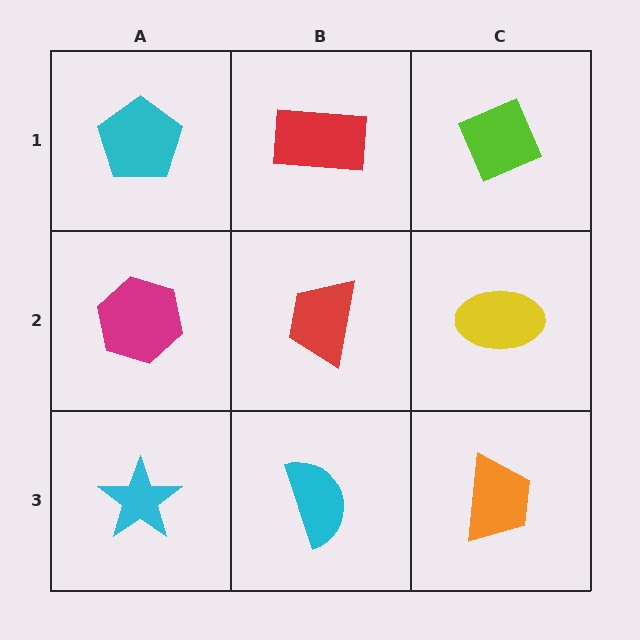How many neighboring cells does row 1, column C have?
2.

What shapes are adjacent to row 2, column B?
A red rectangle (row 1, column B), a cyan semicircle (row 3, column B), a magenta hexagon (row 2, column A), a yellow ellipse (row 2, column C).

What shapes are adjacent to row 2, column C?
A lime diamond (row 1, column C), an orange trapezoid (row 3, column C), a red trapezoid (row 2, column B).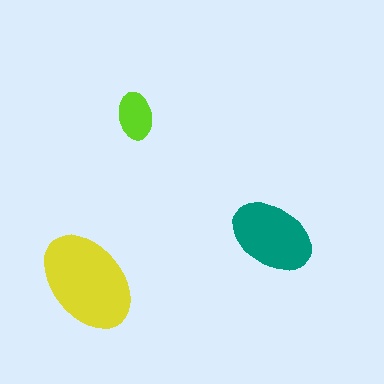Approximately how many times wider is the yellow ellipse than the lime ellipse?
About 2 times wider.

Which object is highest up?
The lime ellipse is topmost.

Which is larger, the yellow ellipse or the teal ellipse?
The yellow one.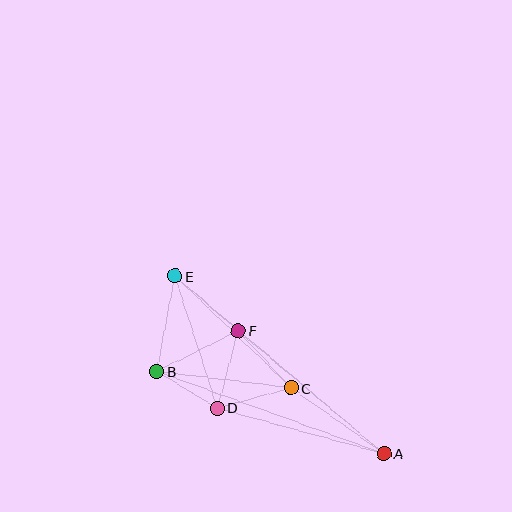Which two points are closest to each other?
Points B and D are closest to each other.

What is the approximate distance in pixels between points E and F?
The distance between E and F is approximately 83 pixels.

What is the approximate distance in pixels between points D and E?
The distance between D and E is approximately 138 pixels.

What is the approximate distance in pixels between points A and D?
The distance between A and D is approximately 173 pixels.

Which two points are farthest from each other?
Points A and E are farthest from each other.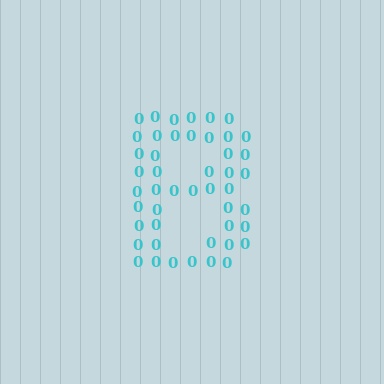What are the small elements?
The small elements are digit 0's.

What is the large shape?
The large shape is the letter B.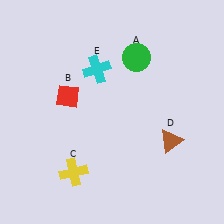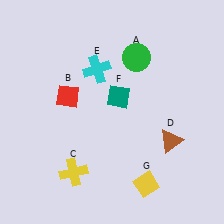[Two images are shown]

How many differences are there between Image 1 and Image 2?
There are 2 differences between the two images.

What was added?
A teal diamond (F), a yellow diamond (G) were added in Image 2.